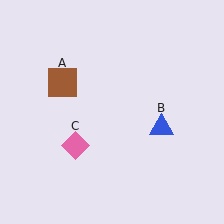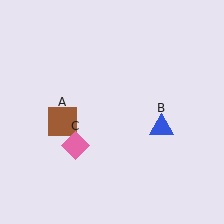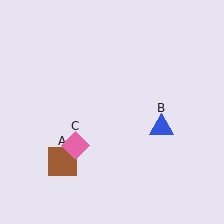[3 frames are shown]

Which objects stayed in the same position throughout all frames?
Blue triangle (object B) and pink diamond (object C) remained stationary.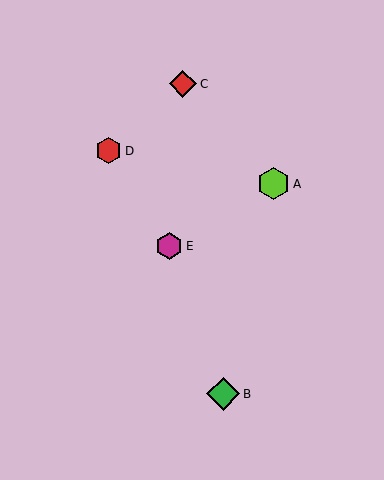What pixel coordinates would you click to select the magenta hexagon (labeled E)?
Click at (169, 246) to select the magenta hexagon E.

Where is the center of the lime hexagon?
The center of the lime hexagon is at (274, 184).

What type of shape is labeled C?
Shape C is a red diamond.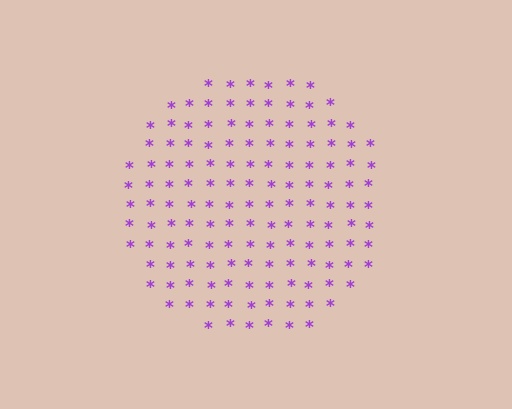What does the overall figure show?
The overall figure shows a circle.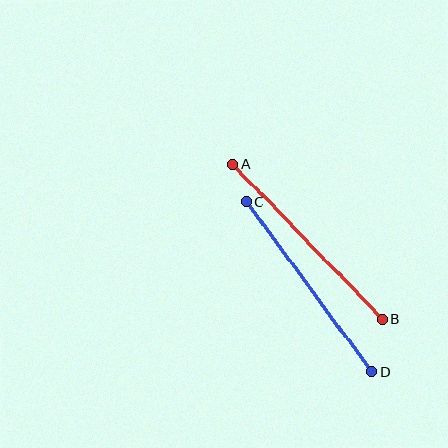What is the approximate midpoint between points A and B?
The midpoint is at approximately (308, 242) pixels.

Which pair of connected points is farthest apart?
Points A and B are farthest apart.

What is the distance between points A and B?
The distance is approximately 216 pixels.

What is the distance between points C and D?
The distance is approximately 212 pixels.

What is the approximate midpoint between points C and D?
The midpoint is at approximately (309, 287) pixels.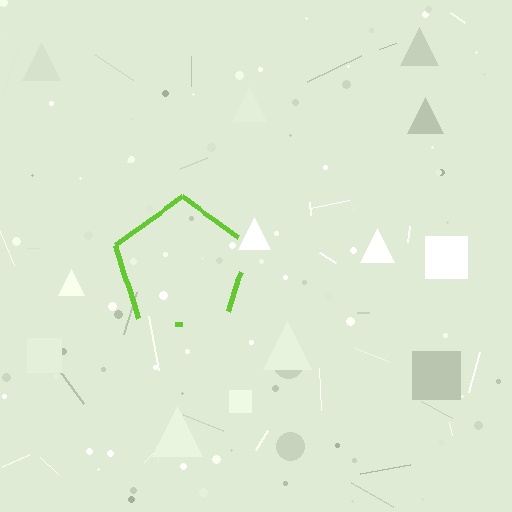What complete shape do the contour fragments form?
The contour fragments form a pentagon.